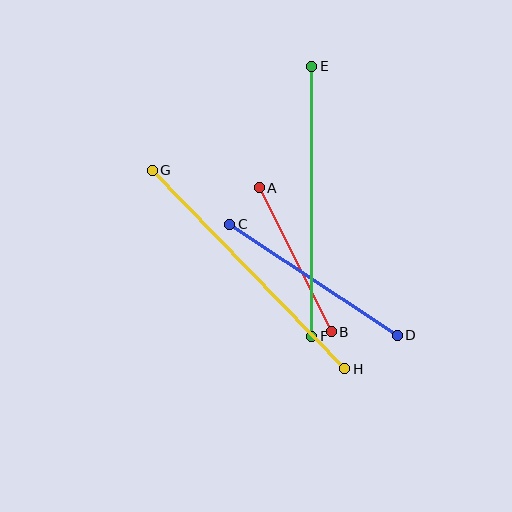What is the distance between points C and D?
The distance is approximately 201 pixels.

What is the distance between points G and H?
The distance is approximately 277 pixels.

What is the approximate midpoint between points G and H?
The midpoint is at approximately (249, 270) pixels.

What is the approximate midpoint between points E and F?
The midpoint is at approximately (312, 201) pixels.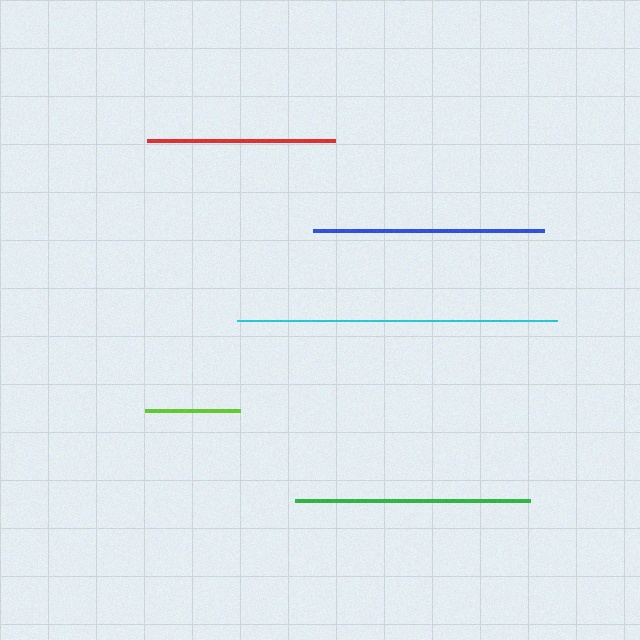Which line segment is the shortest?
The lime line is the shortest at approximately 95 pixels.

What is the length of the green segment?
The green segment is approximately 235 pixels long.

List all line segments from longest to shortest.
From longest to shortest: cyan, green, blue, red, lime.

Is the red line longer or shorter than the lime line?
The red line is longer than the lime line.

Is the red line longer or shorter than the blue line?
The blue line is longer than the red line.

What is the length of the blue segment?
The blue segment is approximately 230 pixels long.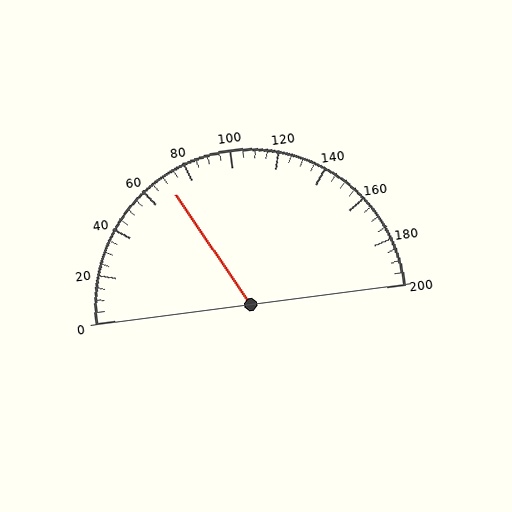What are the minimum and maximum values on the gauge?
The gauge ranges from 0 to 200.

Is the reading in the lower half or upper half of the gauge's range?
The reading is in the lower half of the range (0 to 200).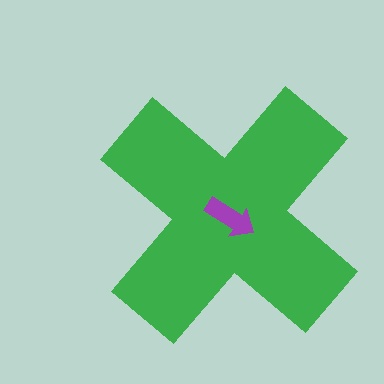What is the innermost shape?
The purple arrow.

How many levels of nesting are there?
2.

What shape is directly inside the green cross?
The purple arrow.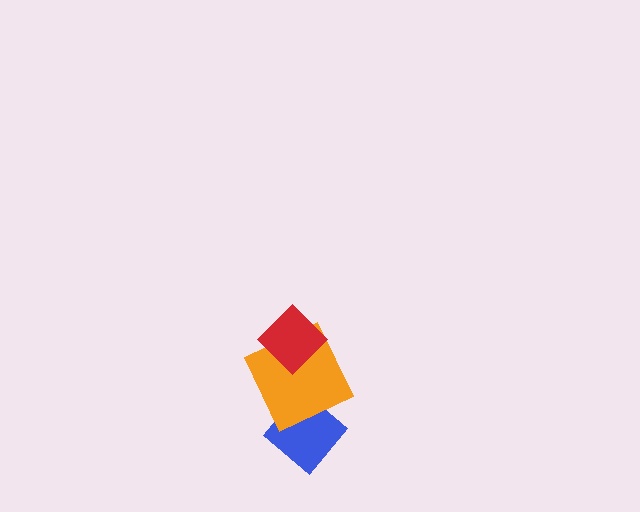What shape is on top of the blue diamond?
The orange square is on top of the blue diamond.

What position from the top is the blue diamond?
The blue diamond is 3rd from the top.